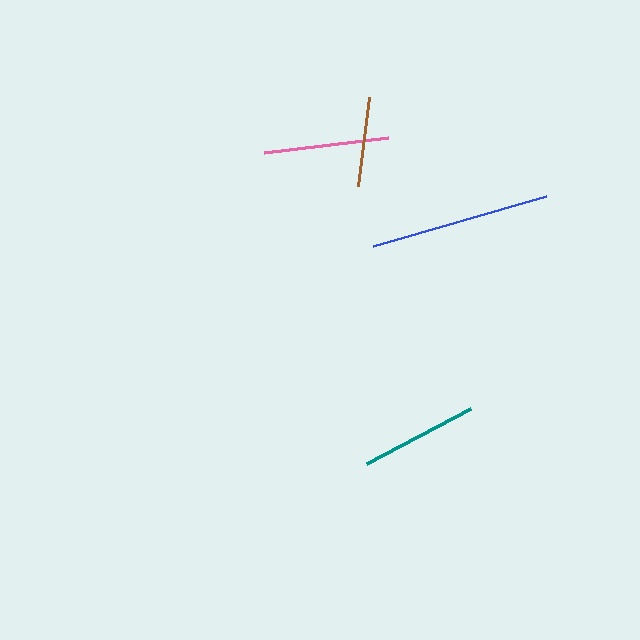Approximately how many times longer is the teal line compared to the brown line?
The teal line is approximately 1.3 times the length of the brown line.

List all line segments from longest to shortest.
From longest to shortest: blue, pink, teal, brown.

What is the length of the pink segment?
The pink segment is approximately 125 pixels long.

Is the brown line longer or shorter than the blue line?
The blue line is longer than the brown line.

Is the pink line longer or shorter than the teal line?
The pink line is longer than the teal line.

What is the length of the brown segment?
The brown segment is approximately 90 pixels long.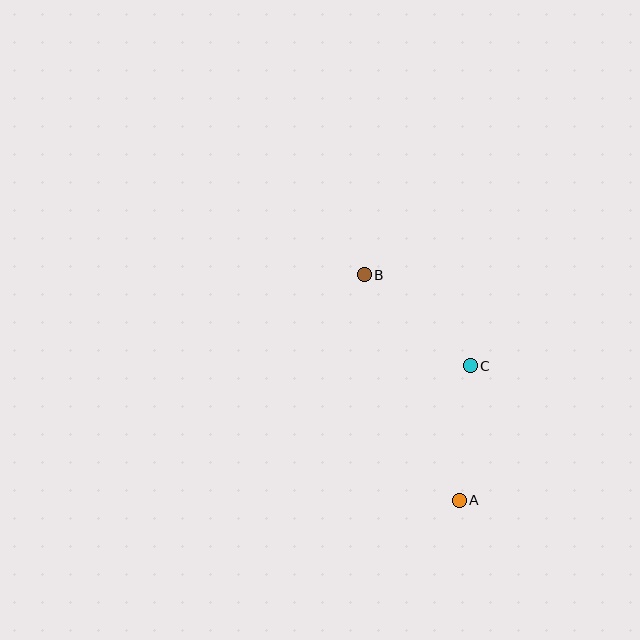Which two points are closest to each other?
Points A and C are closest to each other.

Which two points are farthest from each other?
Points A and B are farthest from each other.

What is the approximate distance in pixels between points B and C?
The distance between B and C is approximately 140 pixels.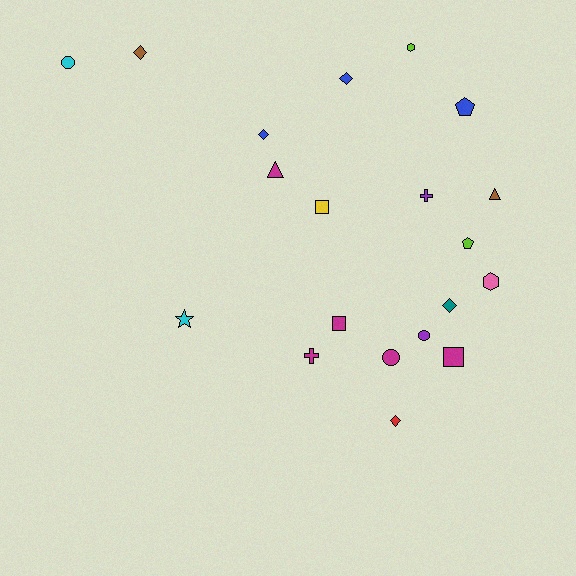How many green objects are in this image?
There are no green objects.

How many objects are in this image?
There are 20 objects.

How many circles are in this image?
There are 3 circles.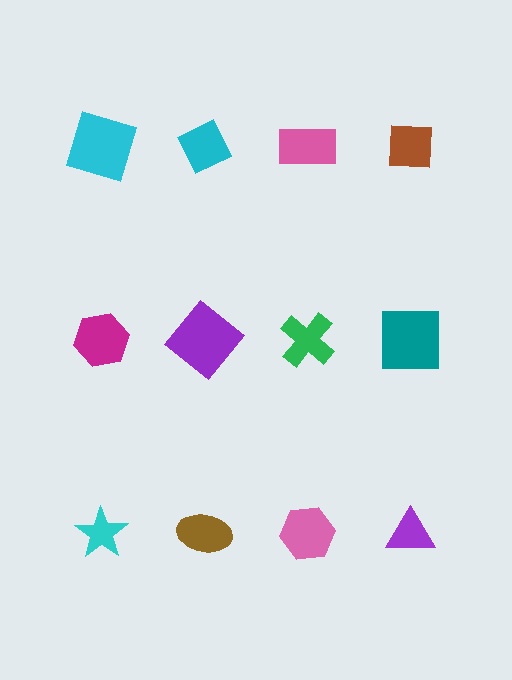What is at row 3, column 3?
A pink hexagon.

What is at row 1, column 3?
A pink rectangle.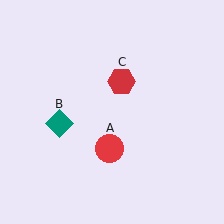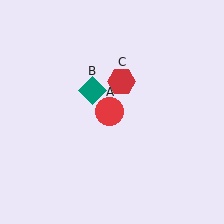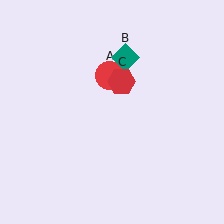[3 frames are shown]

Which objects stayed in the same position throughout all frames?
Red hexagon (object C) remained stationary.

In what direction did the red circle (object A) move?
The red circle (object A) moved up.